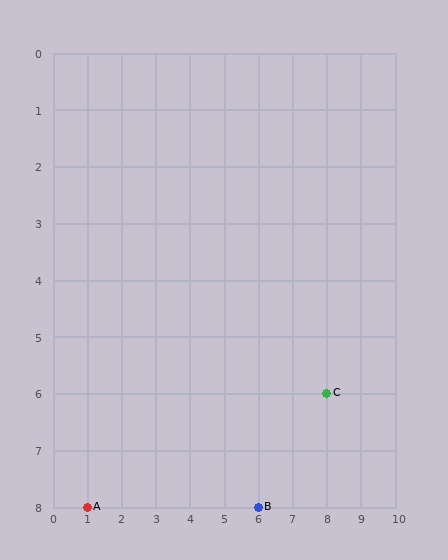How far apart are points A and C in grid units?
Points A and C are 7 columns and 2 rows apart (about 7.3 grid units diagonally).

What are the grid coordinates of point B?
Point B is at grid coordinates (6, 8).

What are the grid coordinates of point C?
Point C is at grid coordinates (8, 6).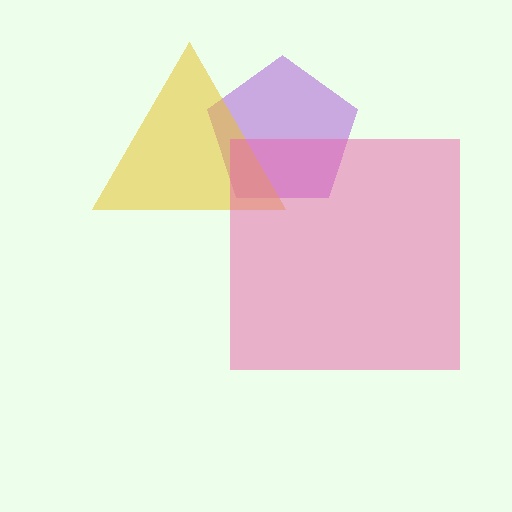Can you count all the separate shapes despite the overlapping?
Yes, there are 3 separate shapes.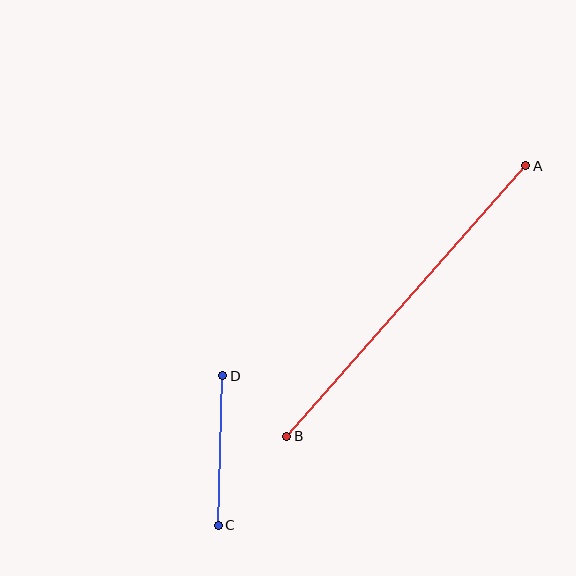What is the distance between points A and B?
The distance is approximately 361 pixels.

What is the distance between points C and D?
The distance is approximately 150 pixels.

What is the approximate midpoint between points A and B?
The midpoint is at approximately (406, 301) pixels.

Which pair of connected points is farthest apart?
Points A and B are farthest apart.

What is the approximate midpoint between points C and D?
The midpoint is at approximately (221, 451) pixels.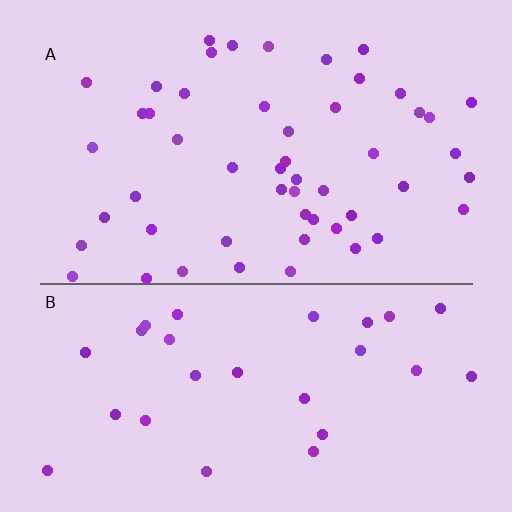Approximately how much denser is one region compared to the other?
Approximately 1.8× — region A over region B.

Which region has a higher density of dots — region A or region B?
A (the top).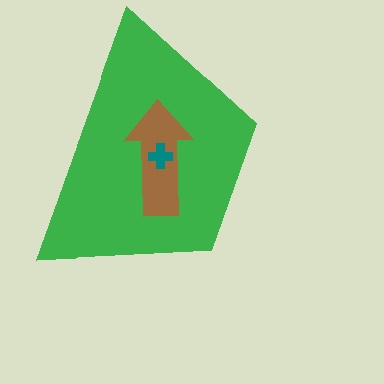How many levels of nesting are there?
3.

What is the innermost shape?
The teal cross.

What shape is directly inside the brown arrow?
The teal cross.